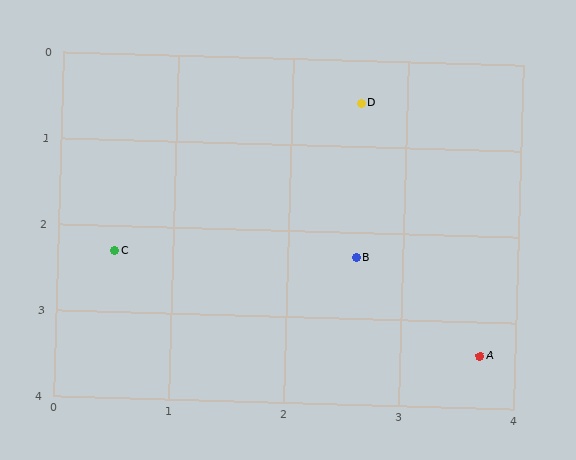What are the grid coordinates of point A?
Point A is at approximately (3.7, 3.4).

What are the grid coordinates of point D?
Point D is at approximately (2.6, 0.5).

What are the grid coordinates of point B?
Point B is at approximately (2.6, 2.3).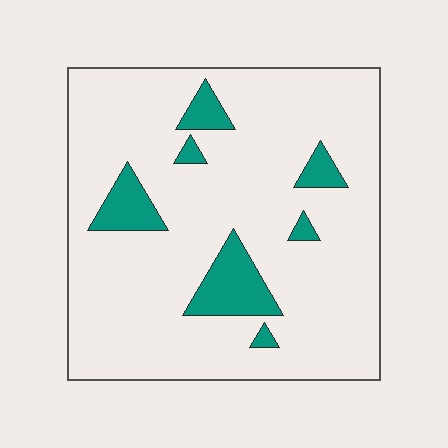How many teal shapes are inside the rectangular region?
7.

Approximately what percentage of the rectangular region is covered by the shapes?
Approximately 10%.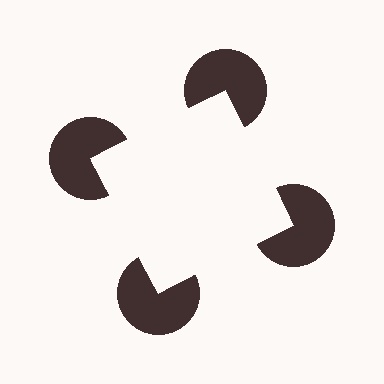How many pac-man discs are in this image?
There are 4 — one at each vertex of the illusory square.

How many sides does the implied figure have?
4 sides.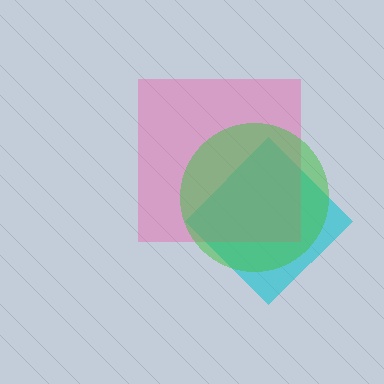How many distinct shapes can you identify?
There are 3 distinct shapes: a cyan diamond, a pink square, a green circle.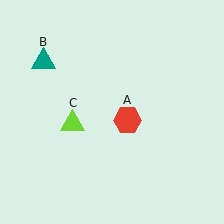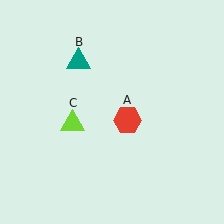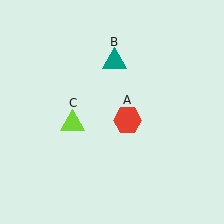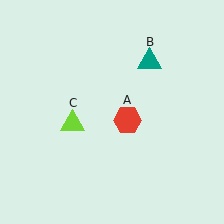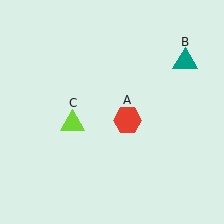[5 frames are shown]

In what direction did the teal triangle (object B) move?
The teal triangle (object B) moved right.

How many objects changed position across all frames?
1 object changed position: teal triangle (object B).